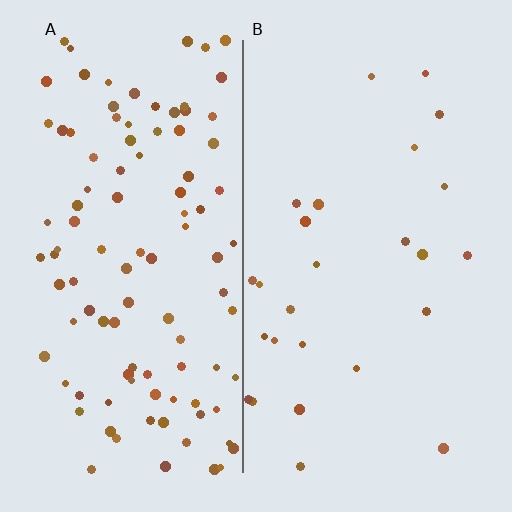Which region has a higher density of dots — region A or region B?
A (the left).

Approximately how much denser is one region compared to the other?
Approximately 4.0× — region A over region B.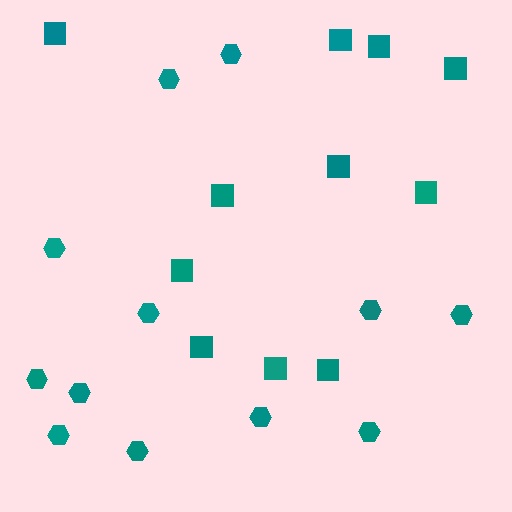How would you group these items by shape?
There are 2 groups: one group of hexagons (12) and one group of squares (11).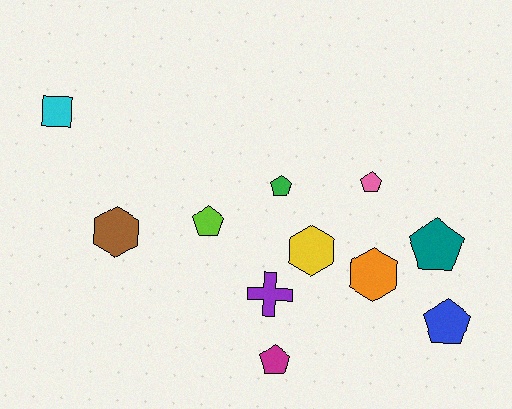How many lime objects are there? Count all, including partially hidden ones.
There is 1 lime object.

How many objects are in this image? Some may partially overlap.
There are 11 objects.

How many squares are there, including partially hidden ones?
There is 1 square.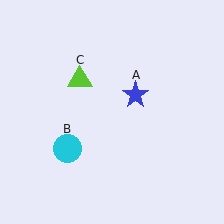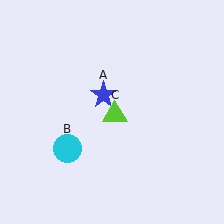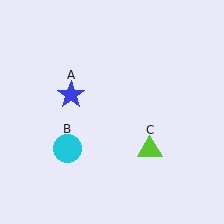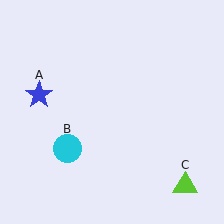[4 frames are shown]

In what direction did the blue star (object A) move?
The blue star (object A) moved left.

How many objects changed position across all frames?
2 objects changed position: blue star (object A), lime triangle (object C).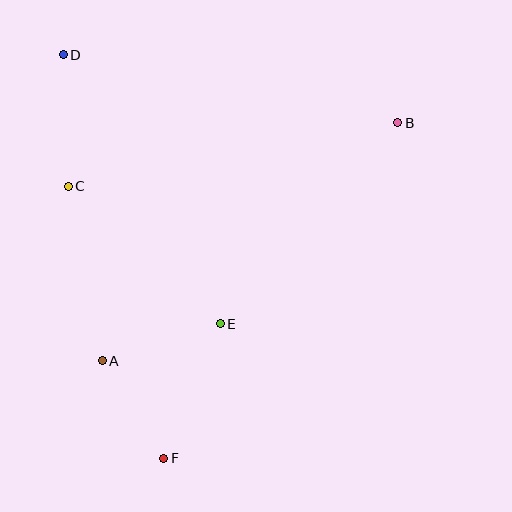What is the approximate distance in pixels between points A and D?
The distance between A and D is approximately 309 pixels.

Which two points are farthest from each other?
Points D and F are farthest from each other.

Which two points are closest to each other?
Points A and F are closest to each other.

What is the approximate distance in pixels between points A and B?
The distance between A and B is approximately 379 pixels.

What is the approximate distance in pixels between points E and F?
The distance between E and F is approximately 146 pixels.